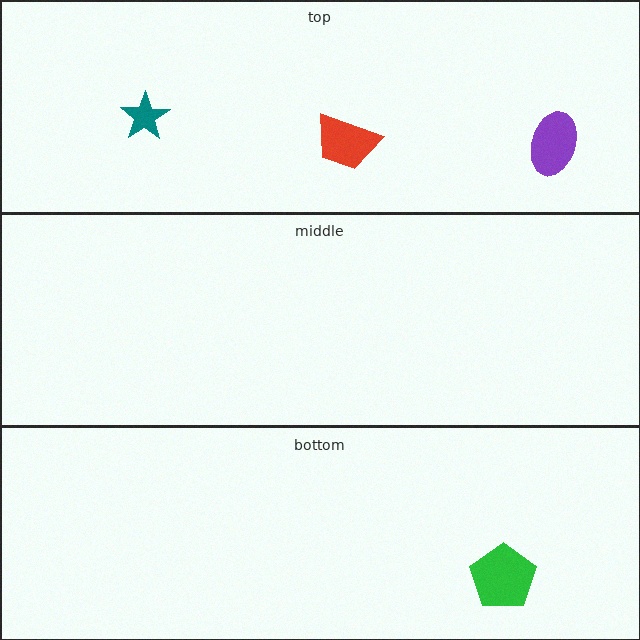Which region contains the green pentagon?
The bottom region.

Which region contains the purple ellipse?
The top region.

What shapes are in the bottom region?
The green pentagon.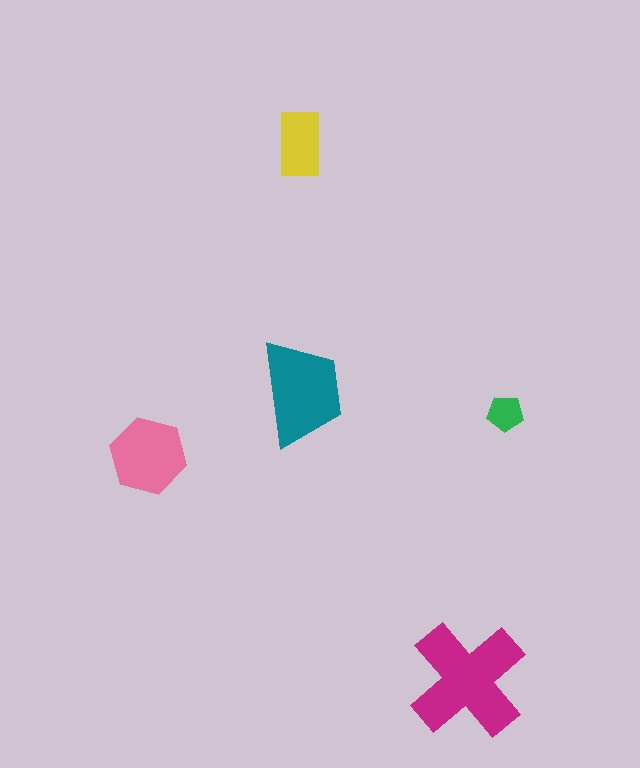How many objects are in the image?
There are 5 objects in the image.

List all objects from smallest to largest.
The green pentagon, the yellow rectangle, the pink hexagon, the teal trapezoid, the magenta cross.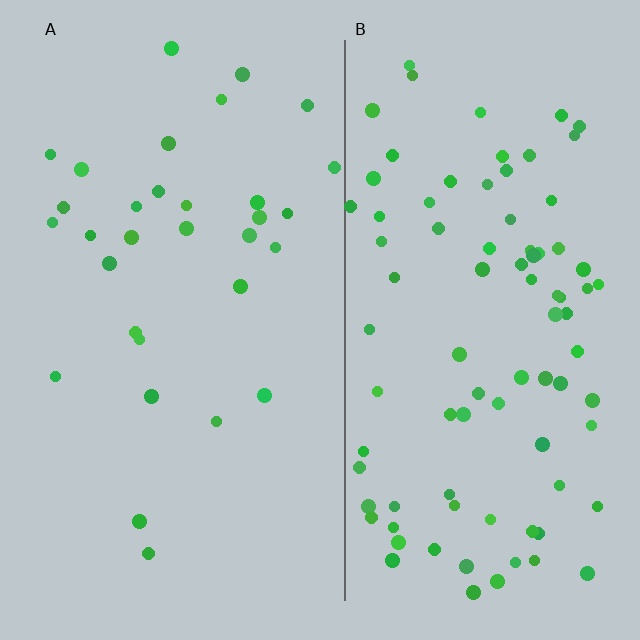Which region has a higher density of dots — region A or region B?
B (the right).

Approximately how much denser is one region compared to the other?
Approximately 2.8× — region B over region A.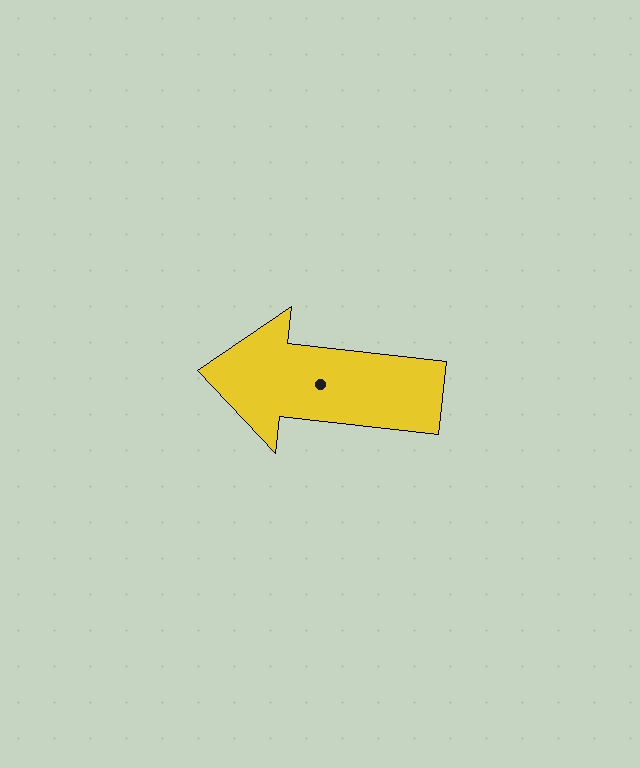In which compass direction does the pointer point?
West.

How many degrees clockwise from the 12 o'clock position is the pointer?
Approximately 276 degrees.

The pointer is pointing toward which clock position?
Roughly 9 o'clock.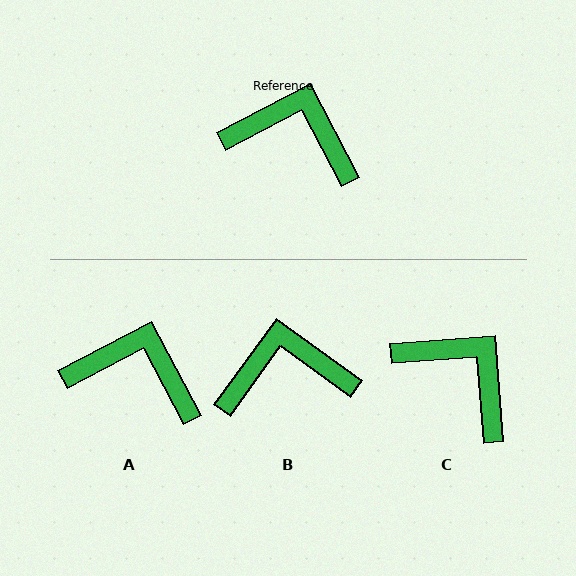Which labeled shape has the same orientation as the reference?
A.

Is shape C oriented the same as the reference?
No, it is off by about 23 degrees.